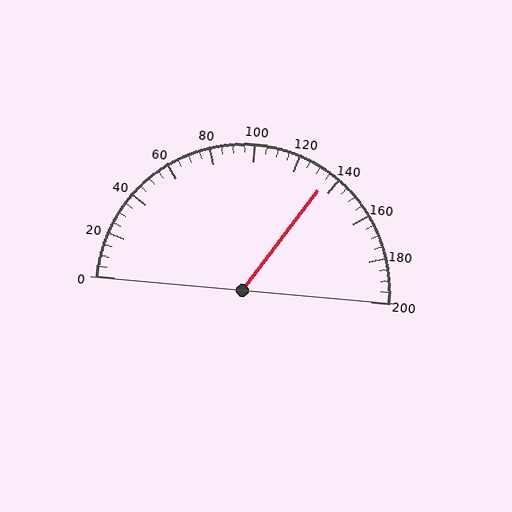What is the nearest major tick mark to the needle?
The nearest major tick mark is 140.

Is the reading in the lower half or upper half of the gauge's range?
The reading is in the upper half of the range (0 to 200).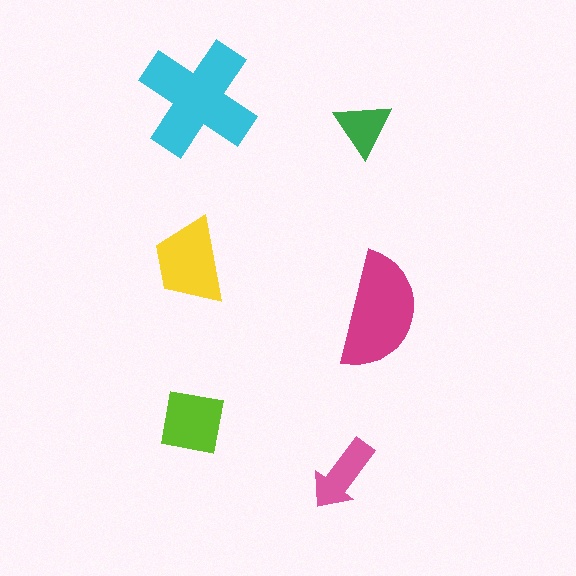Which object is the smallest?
The green triangle.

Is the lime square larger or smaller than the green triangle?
Larger.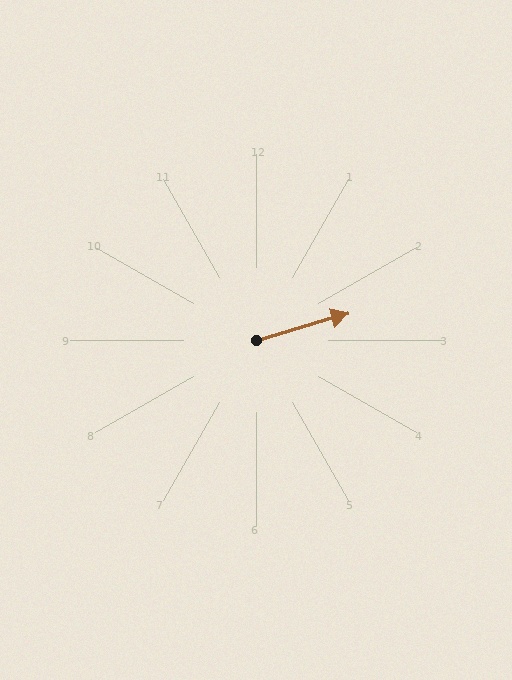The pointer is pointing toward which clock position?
Roughly 2 o'clock.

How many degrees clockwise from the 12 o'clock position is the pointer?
Approximately 74 degrees.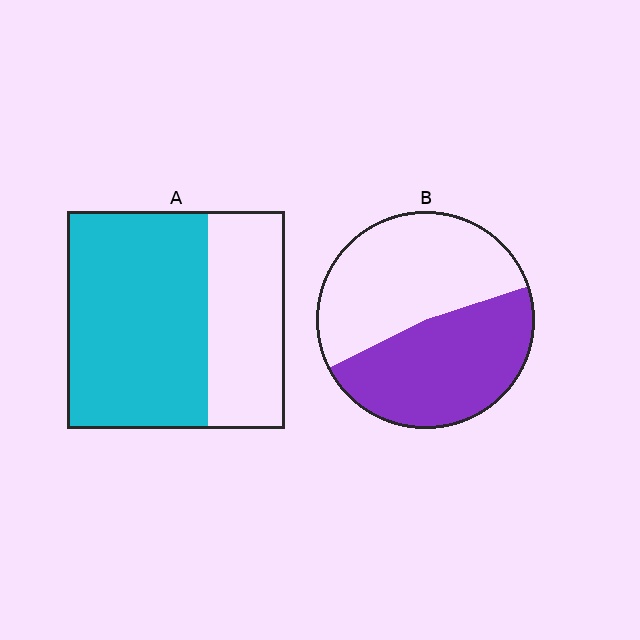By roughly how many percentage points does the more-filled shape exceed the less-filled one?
By roughly 15 percentage points (A over B).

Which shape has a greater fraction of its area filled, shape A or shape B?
Shape A.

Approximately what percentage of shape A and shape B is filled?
A is approximately 65% and B is approximately 50%.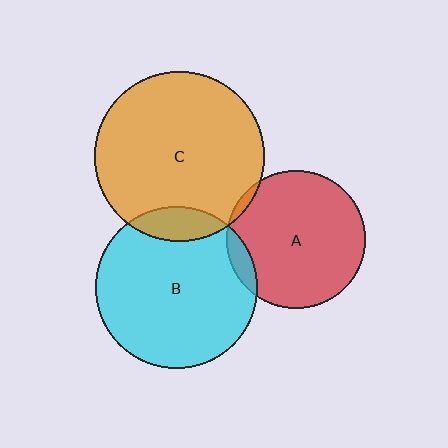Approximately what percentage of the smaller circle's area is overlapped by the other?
Approximately 5%.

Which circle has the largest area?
Circle C (orange).